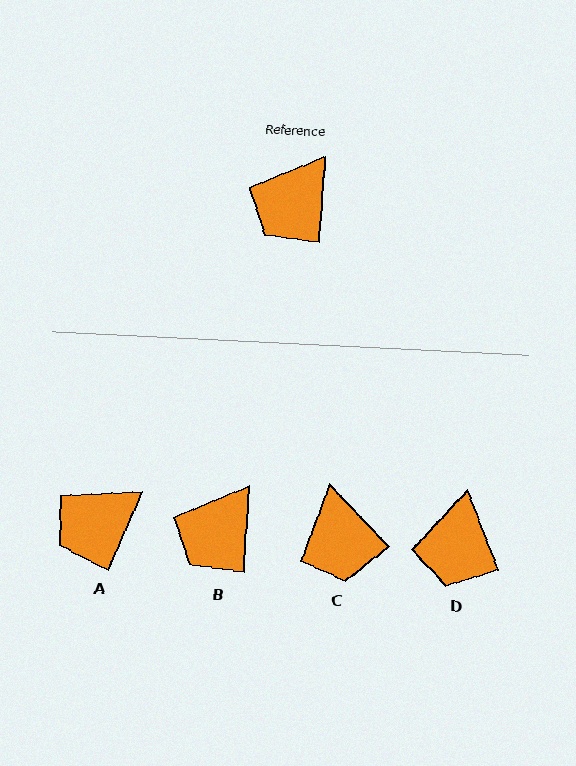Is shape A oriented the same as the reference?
No, it is off by about 20 degrees.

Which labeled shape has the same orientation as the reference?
B.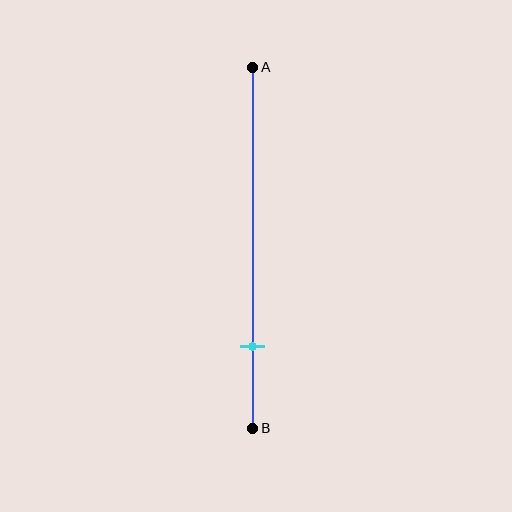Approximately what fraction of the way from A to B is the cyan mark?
The cyan mark is approximately 75% of the way from A to B.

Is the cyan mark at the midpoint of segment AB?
No, the mark is at about 75% from A, not at the 50% midpoint.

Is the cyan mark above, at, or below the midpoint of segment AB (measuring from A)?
The cyan mark is below the midpoint of segment AB.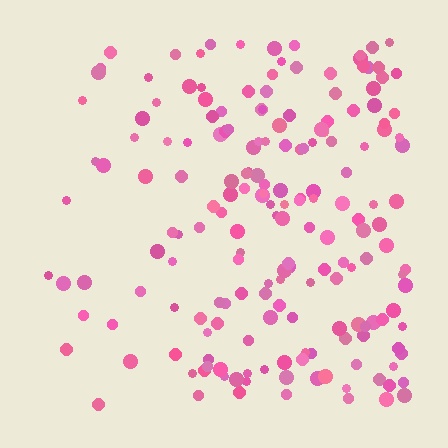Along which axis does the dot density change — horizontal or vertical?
Horizontal.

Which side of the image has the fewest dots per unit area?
The left.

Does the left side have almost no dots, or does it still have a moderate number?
Still a moderate number, just noticeably fewer than the right.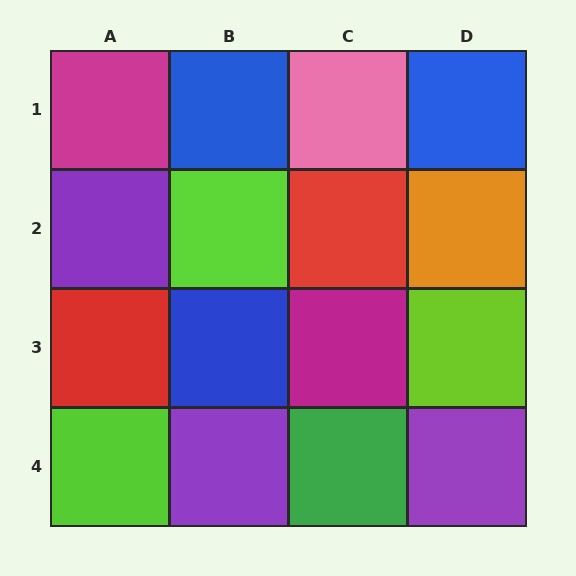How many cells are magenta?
2 cells are magenta.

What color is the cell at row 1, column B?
Blue.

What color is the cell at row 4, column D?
Purple.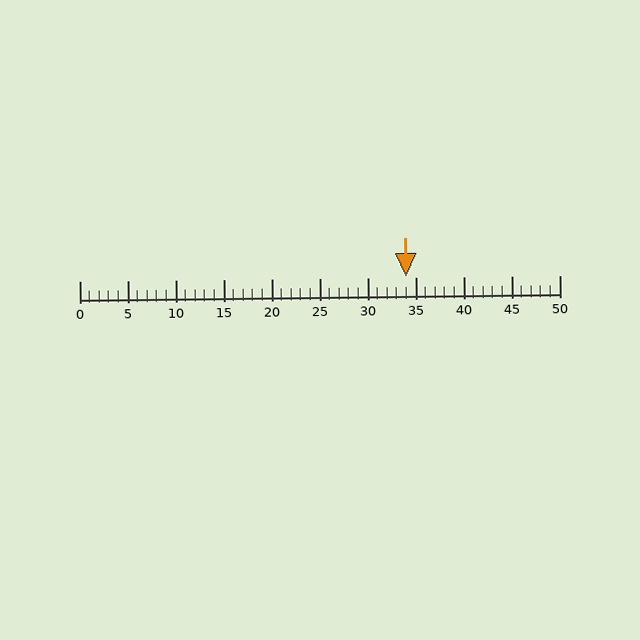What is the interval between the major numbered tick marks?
The major tick marks are spaced 5 units apart.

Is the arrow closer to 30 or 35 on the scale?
The arrow is closer to 35.